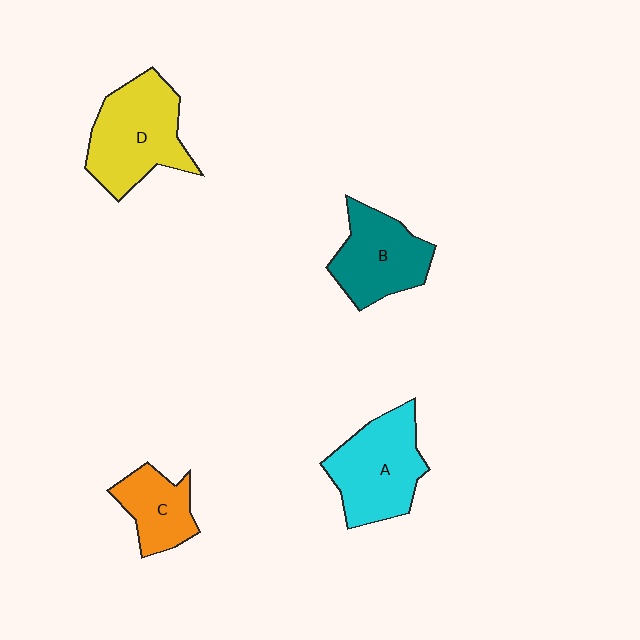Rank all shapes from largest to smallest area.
From largest to smallest: D (yellow), A (cyan), B (teal), C (orange).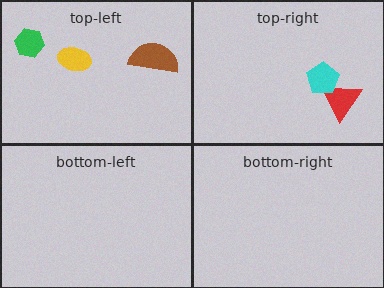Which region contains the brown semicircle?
The top-left region.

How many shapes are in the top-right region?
2.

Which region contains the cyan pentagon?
The top-right region.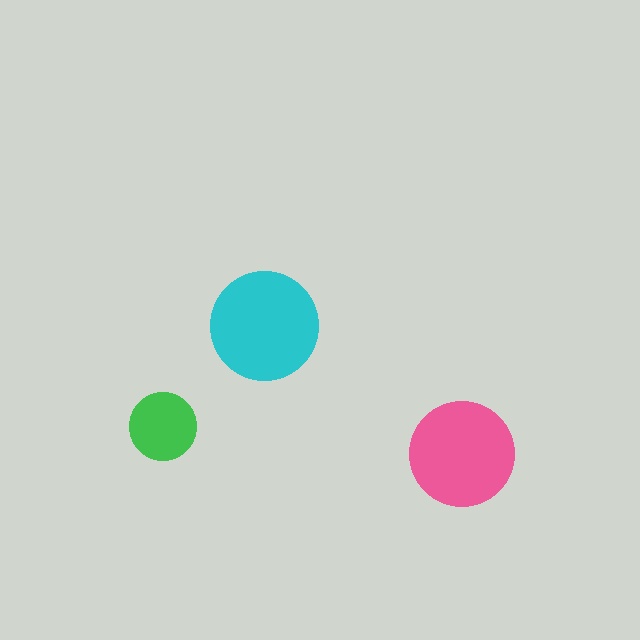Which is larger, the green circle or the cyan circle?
The cyan one.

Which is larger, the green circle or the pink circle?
The pink one.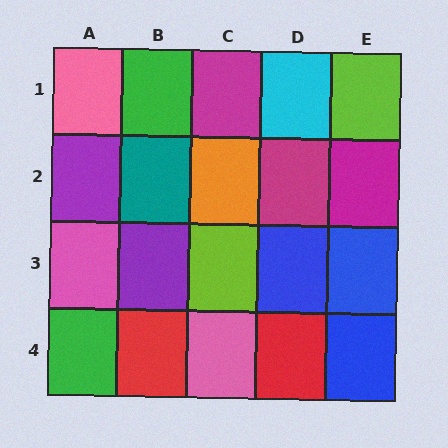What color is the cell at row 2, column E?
Magenta.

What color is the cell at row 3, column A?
Pink.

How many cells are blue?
3 cells are blue.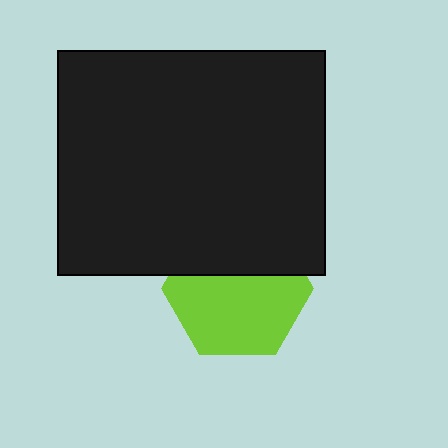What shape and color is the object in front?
The object in front is a black rectangle.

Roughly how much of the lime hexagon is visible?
About half of it is visible (roughly 62%).